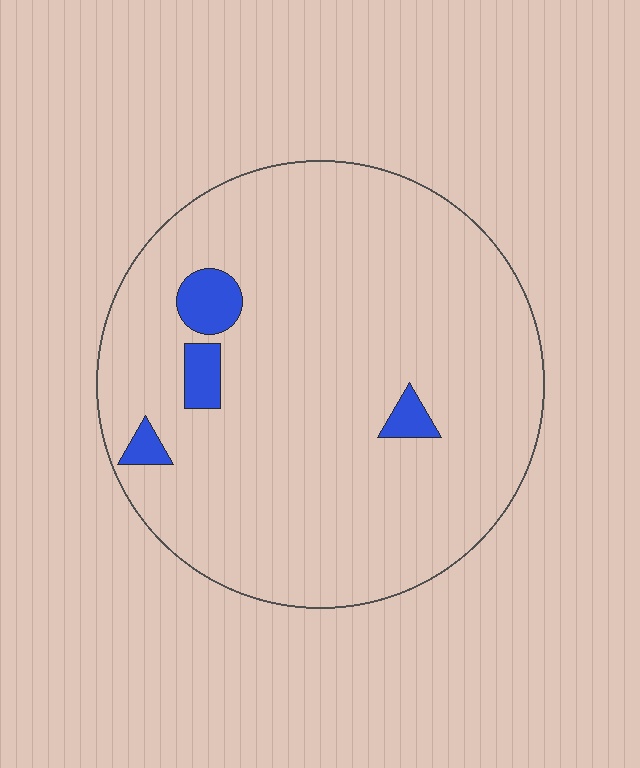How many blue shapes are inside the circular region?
4.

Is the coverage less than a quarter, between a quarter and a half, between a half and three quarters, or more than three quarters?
Less than a quarter.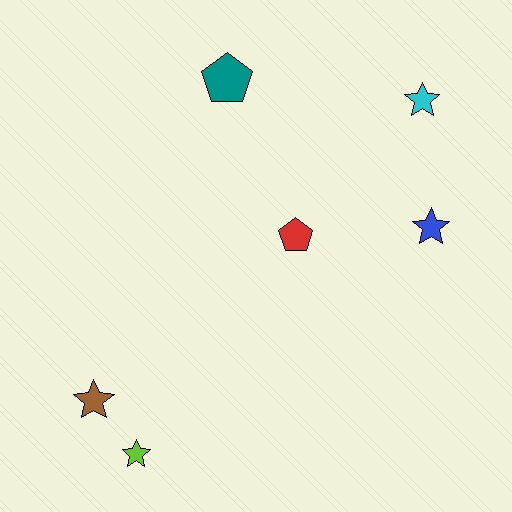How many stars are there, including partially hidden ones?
There are 4 stars.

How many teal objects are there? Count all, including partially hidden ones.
There is 1 teal object.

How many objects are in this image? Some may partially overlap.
There are 6 objects.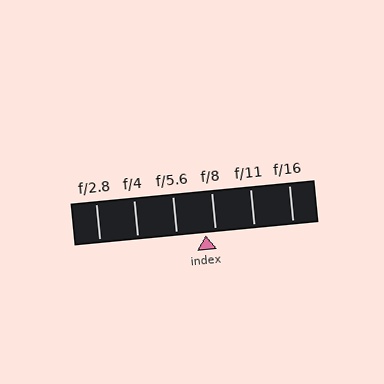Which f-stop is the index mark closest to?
The index mark is closest to f/8.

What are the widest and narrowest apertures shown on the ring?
The widest aperture shown is f/2.8 and the narrowest is f/16.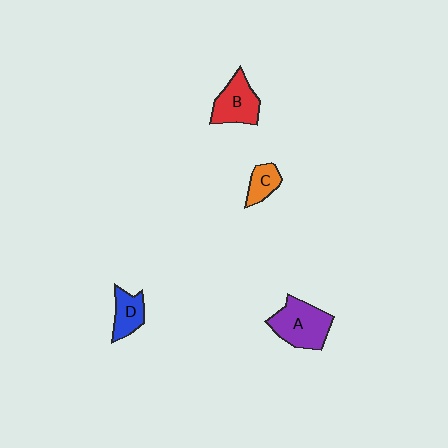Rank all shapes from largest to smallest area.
From largest to smallest: A (purple), B (red), D (blue), C (orange).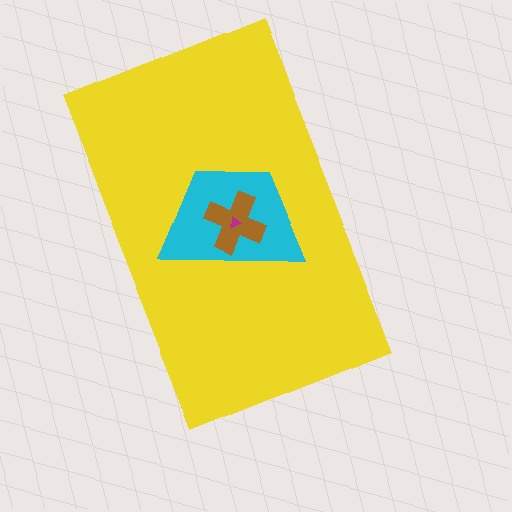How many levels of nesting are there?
4.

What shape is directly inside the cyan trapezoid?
The brown cross.